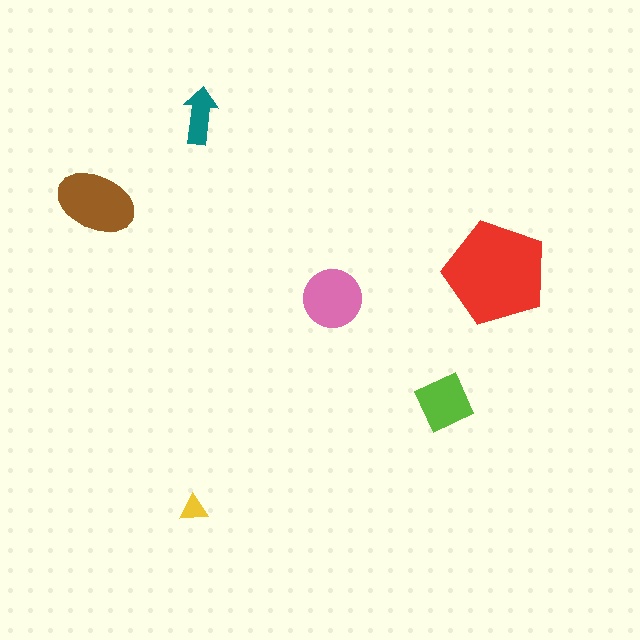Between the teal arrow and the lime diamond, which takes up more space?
The lime diamond.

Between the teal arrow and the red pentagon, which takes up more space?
The red pentagon.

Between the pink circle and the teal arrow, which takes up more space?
The pink circle.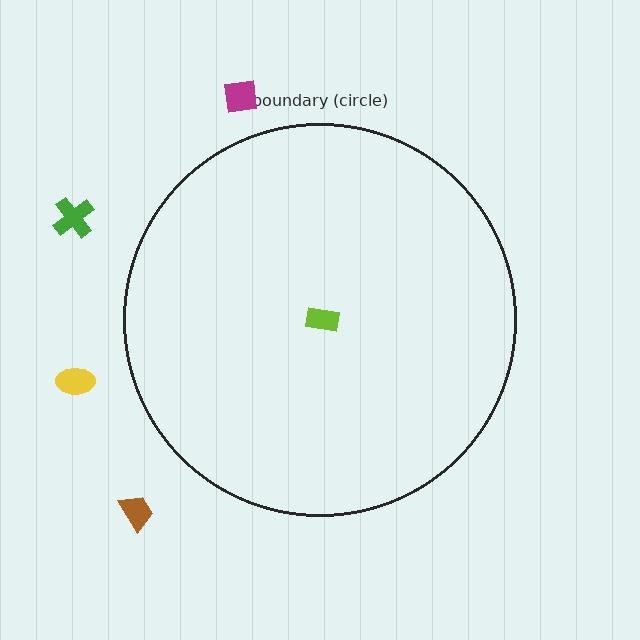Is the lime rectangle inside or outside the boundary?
Inside.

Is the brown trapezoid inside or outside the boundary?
Outside.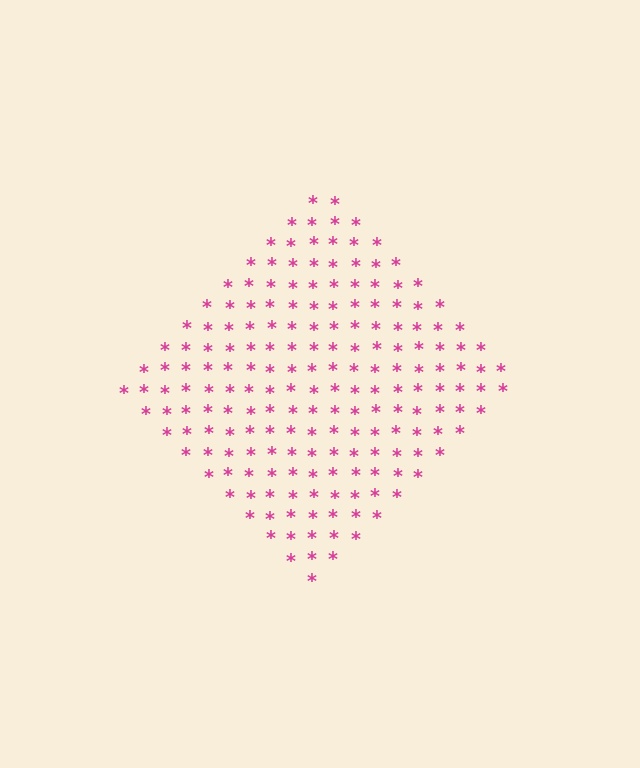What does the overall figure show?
The overall figure shows a diamond.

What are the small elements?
The small elements are asterisks.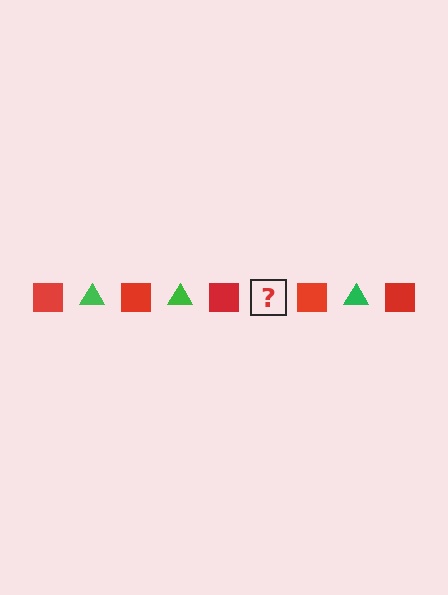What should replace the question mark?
The question mark should be replaced with a green triangle.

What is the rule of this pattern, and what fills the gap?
The rule is that the pattern alternates between red square and green triangle. The gap should be filled with a green triangle.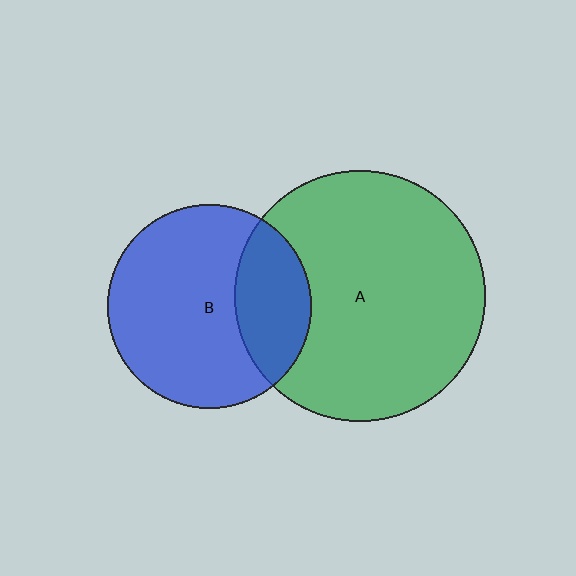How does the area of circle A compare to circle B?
Approximately 1.5 times.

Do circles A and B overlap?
Yes.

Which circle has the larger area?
Circle A (green).